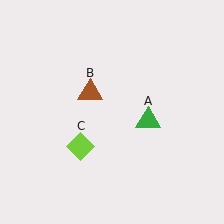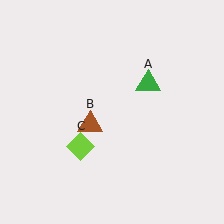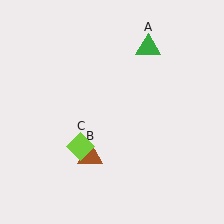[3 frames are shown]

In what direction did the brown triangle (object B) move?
The brown triangle (object B) moved down.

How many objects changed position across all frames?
2 objects changed position: green triangle (object A), brown triangle (object B).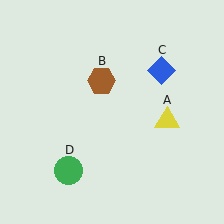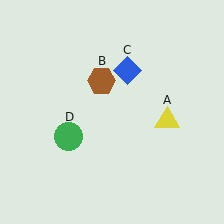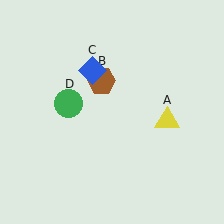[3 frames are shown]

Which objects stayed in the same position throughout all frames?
Yellow triangle (object A) and brown hexagon (object B) remained stationary.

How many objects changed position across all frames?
2 objects changed position: blue diamond (object C), green circle (object D).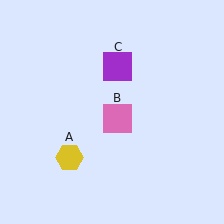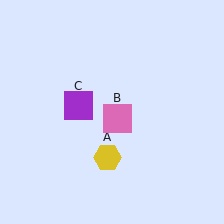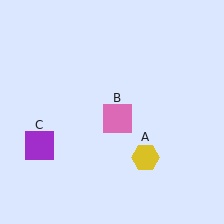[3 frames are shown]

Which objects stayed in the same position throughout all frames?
Pink square (object B) remained stationary.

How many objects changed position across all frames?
2 objects changed position: yellow hexagon (object A), purple square (object C).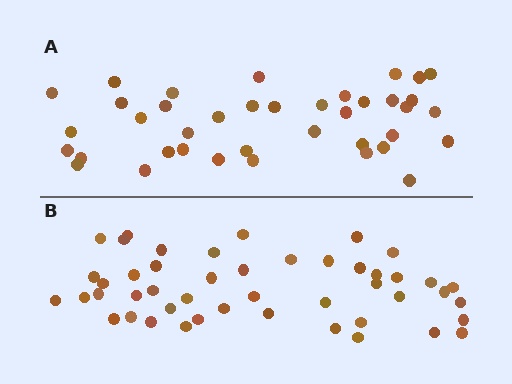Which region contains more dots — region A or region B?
Region B (the bottom region) has more dots.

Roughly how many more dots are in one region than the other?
Region B has roughly 8 or so more dots than region A.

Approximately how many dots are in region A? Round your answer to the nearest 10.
About 40 dots. (The exact count is 39, which rounds to 40.)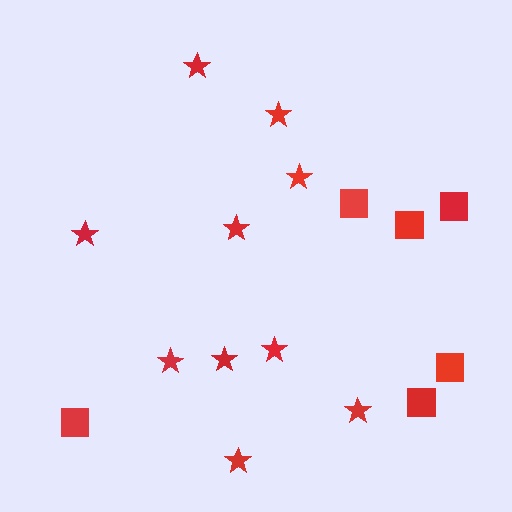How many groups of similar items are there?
There are 2 groups: one group of squares (6) and one group of stars (10).